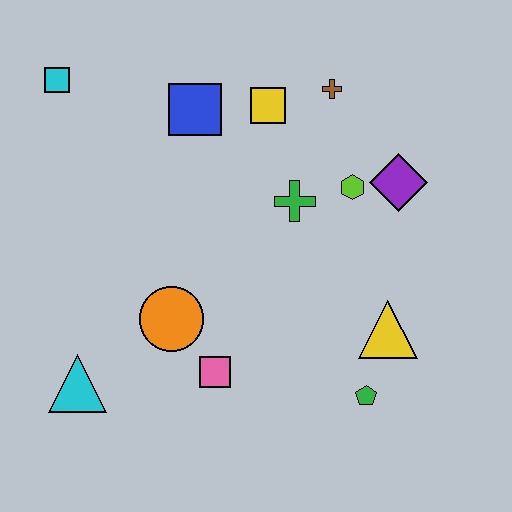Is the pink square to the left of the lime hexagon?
Yes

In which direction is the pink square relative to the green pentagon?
The pink square is to the left of the green pentagon.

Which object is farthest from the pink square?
The cyan square is farthest from the pink square.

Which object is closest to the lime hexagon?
The purple diamond is closest to the lime hexagon.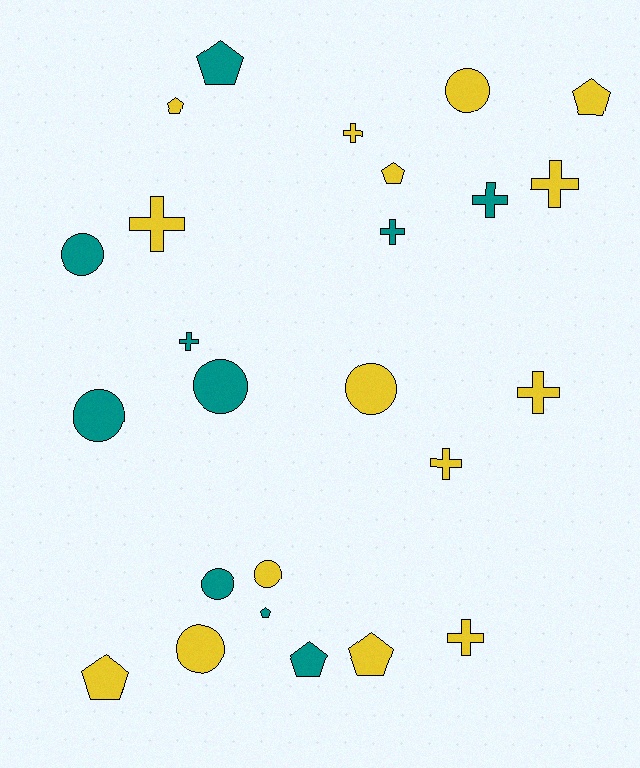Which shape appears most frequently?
Cross, with 9 objects.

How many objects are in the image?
There are 25 objects.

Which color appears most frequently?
Yellow, with 15 objects.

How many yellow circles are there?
There are 4 yellow circles.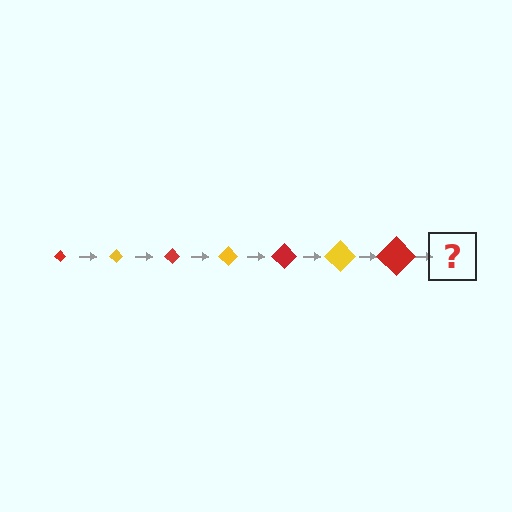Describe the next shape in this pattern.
It should be a yellow diamond, larger than the previous one.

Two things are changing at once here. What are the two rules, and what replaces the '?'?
The two rules are that the diamond grows larger each step and the color cycles through red and yellow. The '?' should be a yellow diamond, larger than the previous one.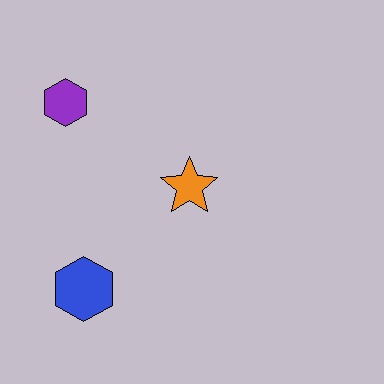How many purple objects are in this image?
There is 1 purple object.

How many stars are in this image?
There is 1 star.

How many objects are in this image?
There are 3 objects.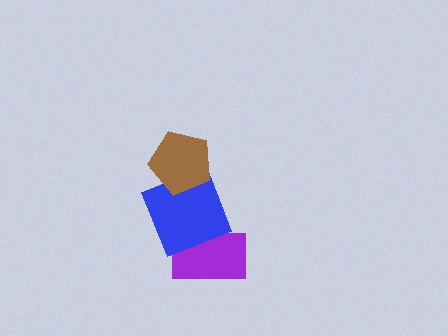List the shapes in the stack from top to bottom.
From top to bottom: the brown pentagon, the blue square, the purple rectangle.